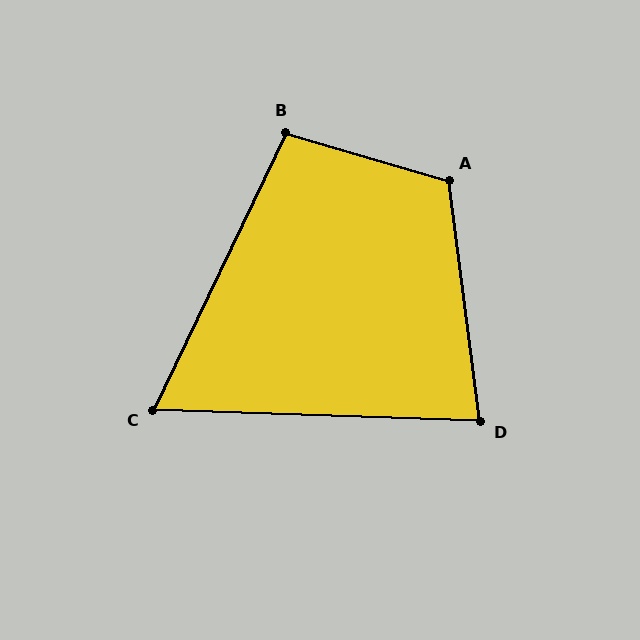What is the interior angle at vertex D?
Approximately 81 degrees (acute).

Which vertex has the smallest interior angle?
C, at approximately 66 degrees.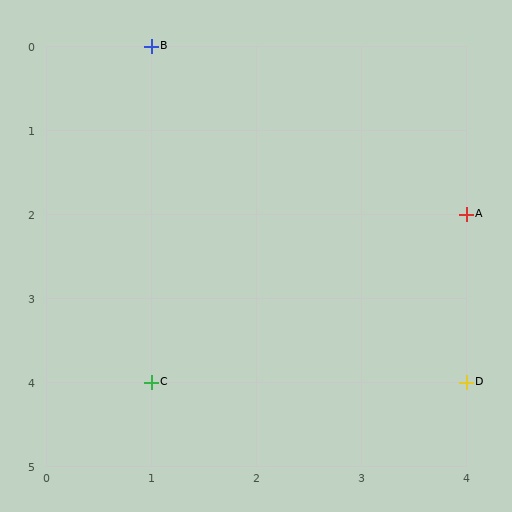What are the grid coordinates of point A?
Point A is at grid coordinates (4, 2).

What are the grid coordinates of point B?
Point B is at grid coordinates (1, 0).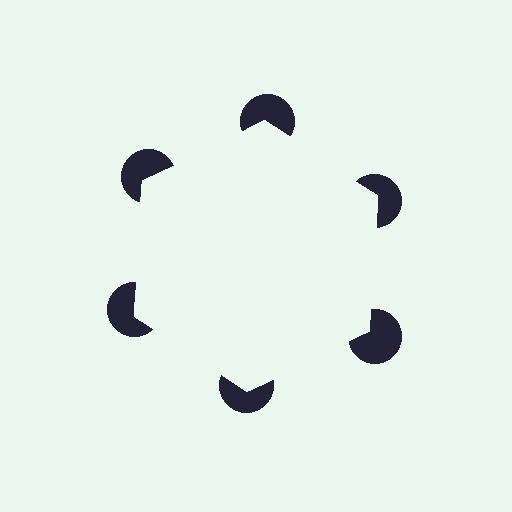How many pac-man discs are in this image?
There are 6 — one at each vertex of the illusory hexagon.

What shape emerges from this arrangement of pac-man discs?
An illusory hexagon — its edges are inferred from the aligned wedge cuts in the pac-man discs, not physically drawn.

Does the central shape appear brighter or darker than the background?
It typically appears slightly brighter than the background, even though no actual brightness change is drawn.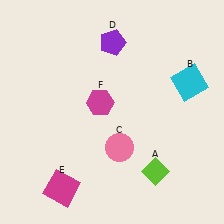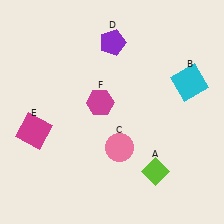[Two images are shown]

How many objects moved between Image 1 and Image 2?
1 object moved between the two images.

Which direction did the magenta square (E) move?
The magenta square (E) moved up.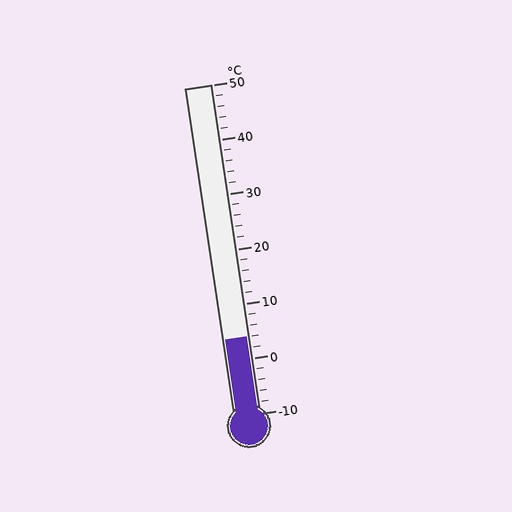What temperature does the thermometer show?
The thermometer shows approximately 4°C.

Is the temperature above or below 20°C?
The temperature is below 20°C.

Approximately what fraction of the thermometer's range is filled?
The thermometer is filled to approximately 25% of its range.